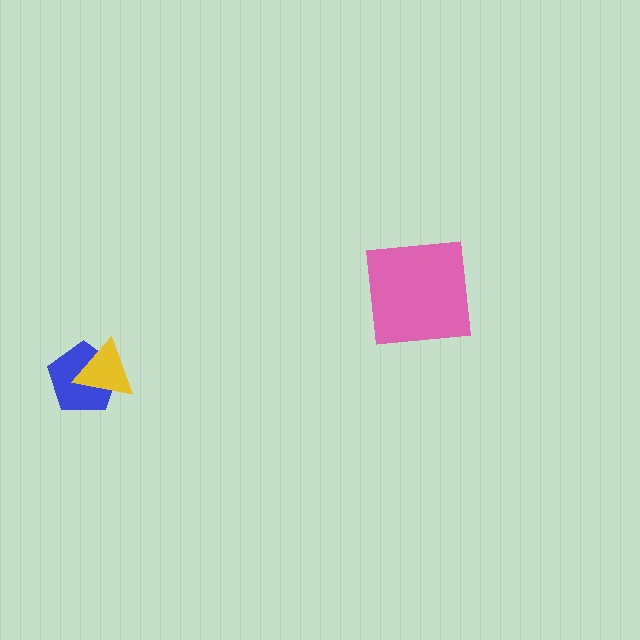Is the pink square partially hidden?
No, no other shape covers it.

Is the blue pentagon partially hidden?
Yes, it is partially covered by another shape.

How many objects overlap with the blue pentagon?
1 object overlaps with the blue pentagon.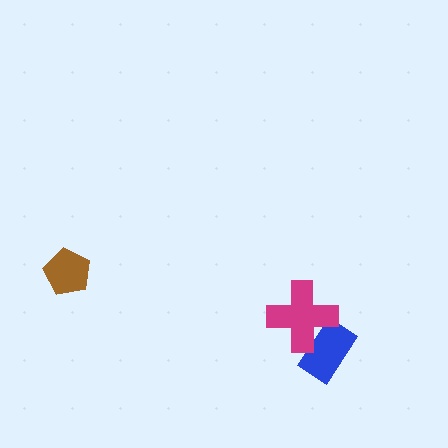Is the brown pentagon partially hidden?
No, no other shape covers it.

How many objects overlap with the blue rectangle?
1 object overlaps with the blue rectangle.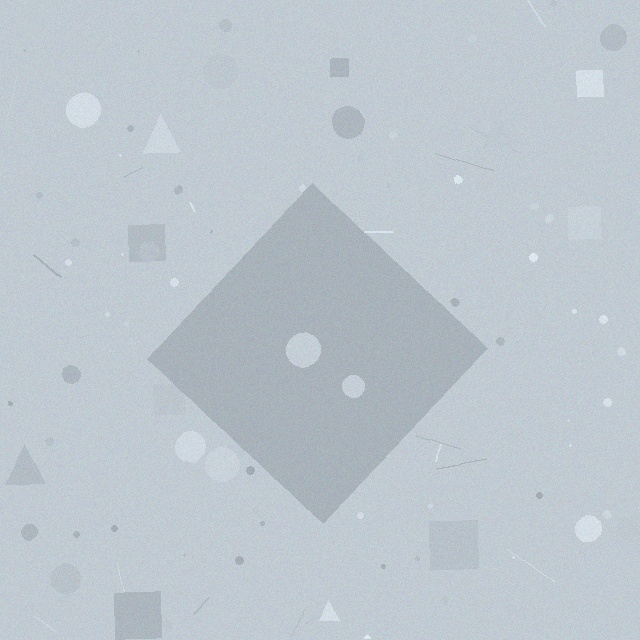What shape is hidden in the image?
A diamond is hidden in the image.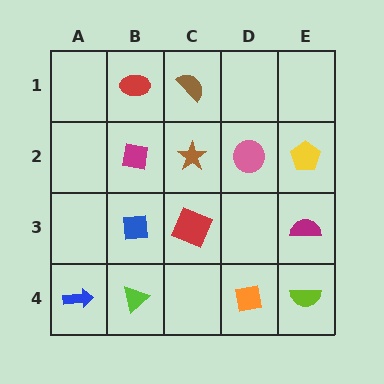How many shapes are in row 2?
4 shapes.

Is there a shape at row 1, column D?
No, that cell is empty.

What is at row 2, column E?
A yellow pentagon.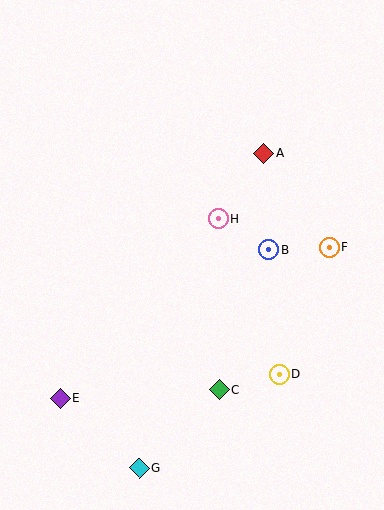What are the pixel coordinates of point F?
Point F is at (329, 247).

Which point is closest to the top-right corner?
Point A is closest to the top-right corner.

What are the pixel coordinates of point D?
Point D is at (279, 374).